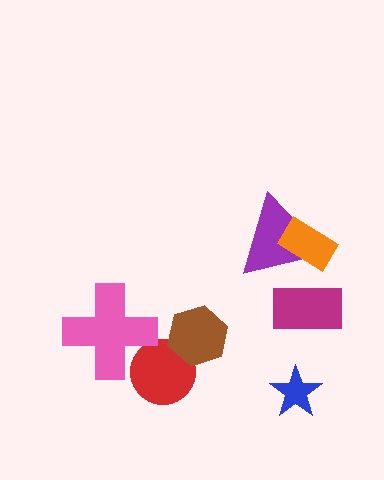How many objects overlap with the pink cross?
1 object overlaps with the pink cross.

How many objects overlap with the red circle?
2 objects overlap with the red circle.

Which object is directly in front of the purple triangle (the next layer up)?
The orange rectangle is directly in front of the purple triangle.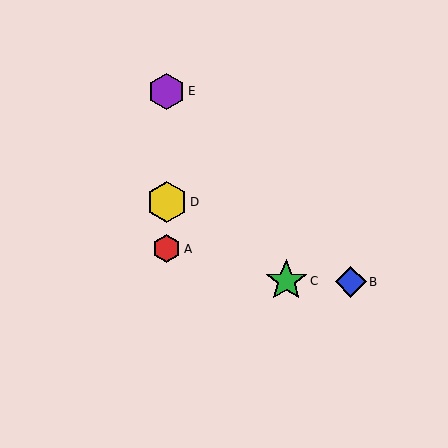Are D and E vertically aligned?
Yes, both are at x≈167.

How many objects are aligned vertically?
3 objects (A, D, E) are aligned vertically.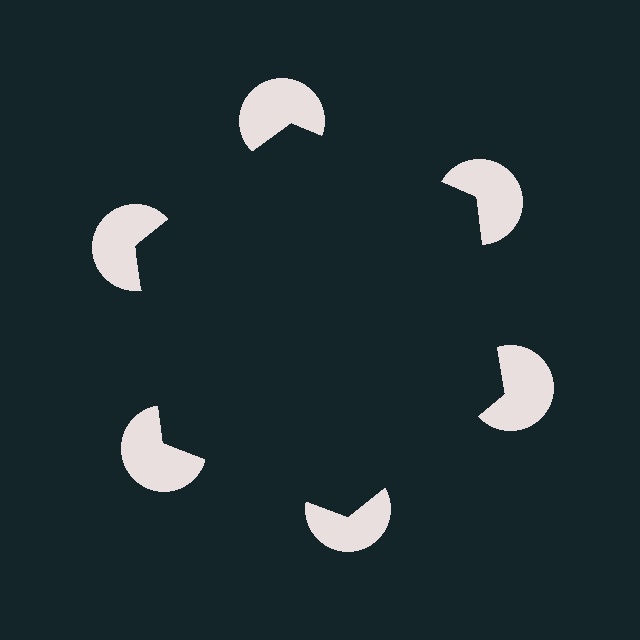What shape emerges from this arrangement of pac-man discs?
An illusory hexagon — its edges are inferred from the aligned wedge cuts in the pac-man discs, not physically drawn.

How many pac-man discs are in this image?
There are 6 — one at each vertex of the illusory hexagon.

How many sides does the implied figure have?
6 sides.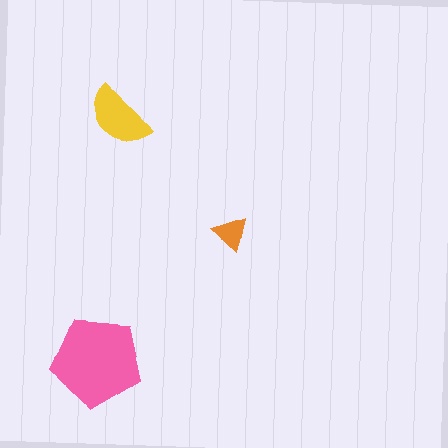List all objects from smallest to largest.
The orange triangle, the yellow semicircle, the pink pentagon.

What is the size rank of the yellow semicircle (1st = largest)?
2nd.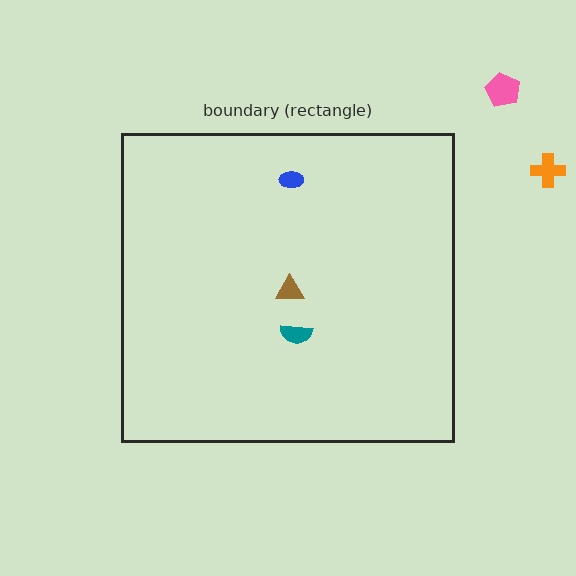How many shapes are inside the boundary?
3 inside, 2 outside.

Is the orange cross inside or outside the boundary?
Outside.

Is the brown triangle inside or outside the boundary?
Inside.